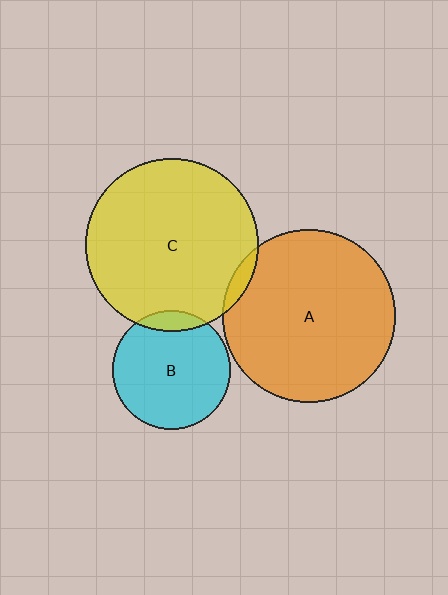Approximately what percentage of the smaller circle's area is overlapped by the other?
Approximately 5%.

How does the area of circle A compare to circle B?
Approximately 2.1 times.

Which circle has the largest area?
Circle C (yellow).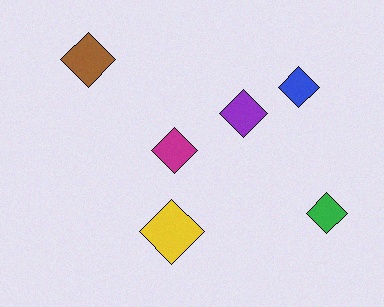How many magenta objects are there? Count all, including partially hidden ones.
There is 1 magenta object.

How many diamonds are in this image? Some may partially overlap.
There are 6 diamonds.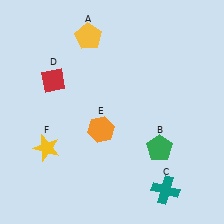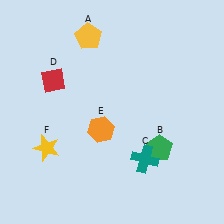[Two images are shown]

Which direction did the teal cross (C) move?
The teal cross (C) moved up.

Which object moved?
The teal cross (C) moved up.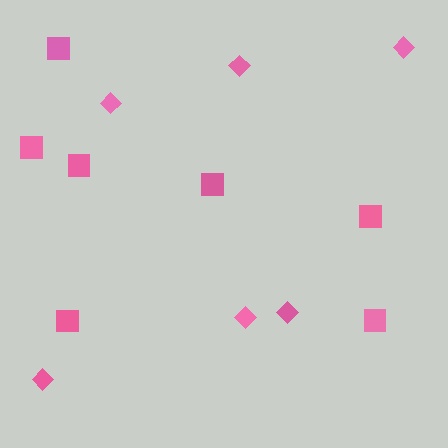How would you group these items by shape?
There are 2 groups: one group of diamonds (6) and one group of squares (7).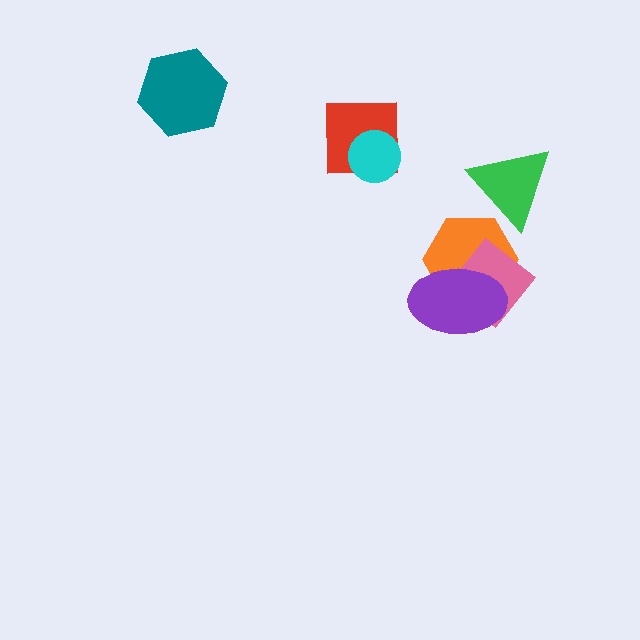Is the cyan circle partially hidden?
No, no other shape covers it.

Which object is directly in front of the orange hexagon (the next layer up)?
The pink diamond is directly in front of the orange hexagon.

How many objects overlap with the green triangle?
1 object overlaps with the green triangle.